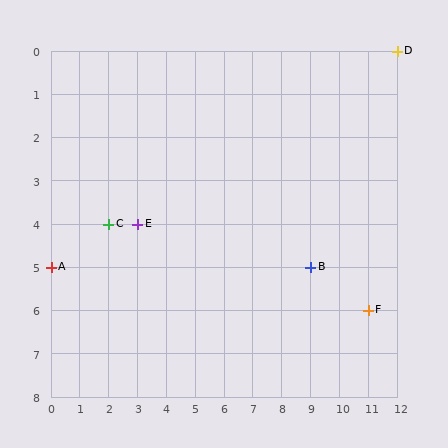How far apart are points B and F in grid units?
Points B and F are 2 columns and 1 row apart (about 2.2 grid units diagonally).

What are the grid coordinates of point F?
Point F is at grid coordinates (11, 6).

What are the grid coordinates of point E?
Point E is at grid coordinates (3, 4).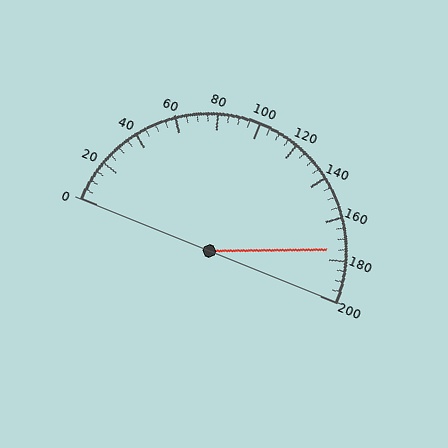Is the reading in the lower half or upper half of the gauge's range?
The reading is in the upper half of the range (0 to 200).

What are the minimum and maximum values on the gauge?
The gauge ranges from 0 to 200.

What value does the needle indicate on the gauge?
The needle indicates approximately 175.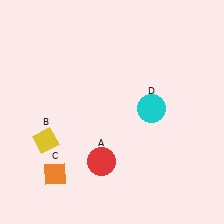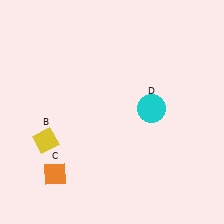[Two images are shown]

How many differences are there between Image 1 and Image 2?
There is 1 difference between the two images.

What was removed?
The red circle (A) was removed in Image 2.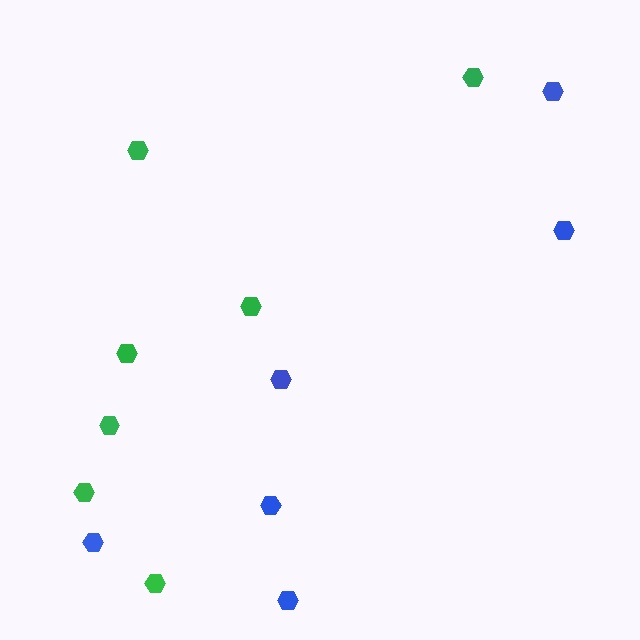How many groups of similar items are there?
There are 2 groups: one group of blue hexagons (6) and one group of green hexagons (7).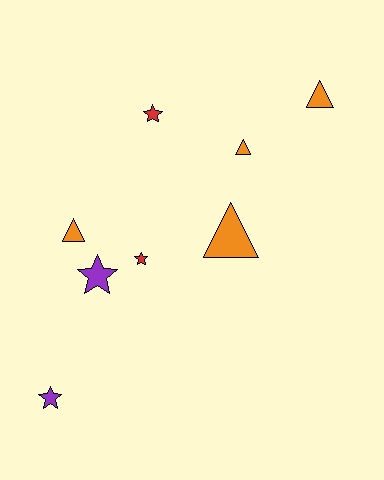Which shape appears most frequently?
Triangle, with 4 objects.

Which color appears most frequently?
Orange, with 4 objects.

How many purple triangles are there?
There are no purple triangles.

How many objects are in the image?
There are 8 objects.